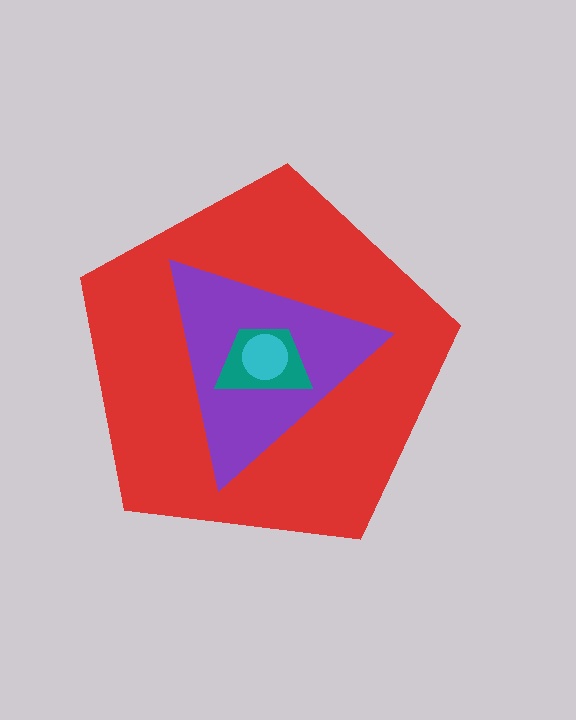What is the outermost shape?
The red pentagon.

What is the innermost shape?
The cyan circle.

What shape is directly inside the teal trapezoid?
The cyan circle.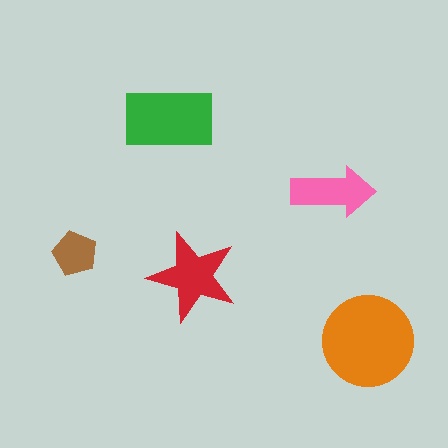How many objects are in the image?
There are 5 objects in the image.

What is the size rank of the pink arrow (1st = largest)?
4th.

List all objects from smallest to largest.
The brown pentagon, the pink arrow, the red star, the green rectangle, the orange circle.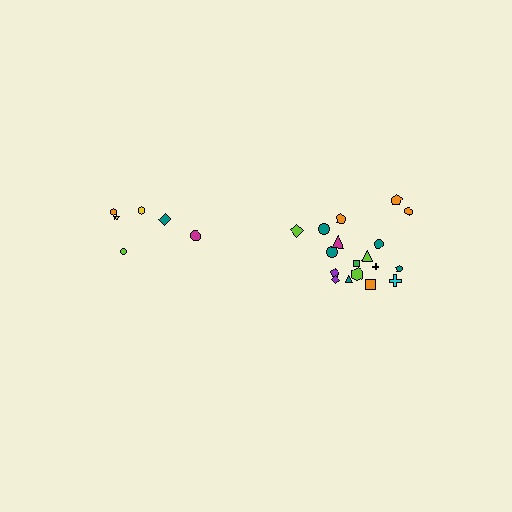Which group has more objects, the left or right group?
The right group.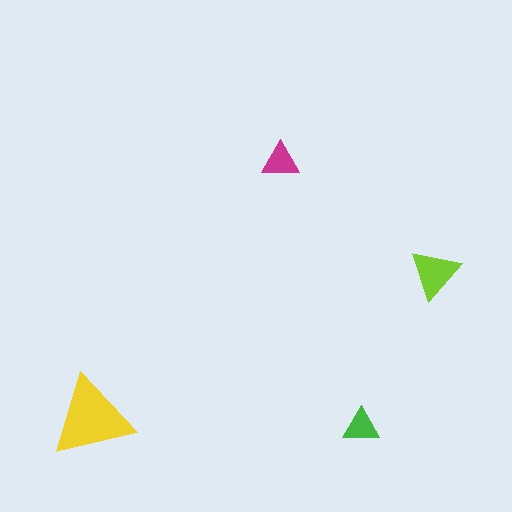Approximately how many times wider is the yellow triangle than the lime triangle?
About 1.5 times wider.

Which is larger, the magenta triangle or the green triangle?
The magenta one.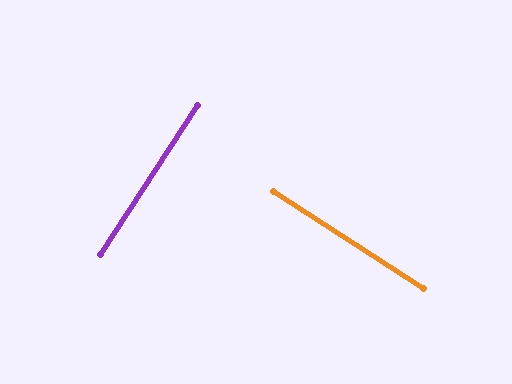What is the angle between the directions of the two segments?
Approximately 90 degrees.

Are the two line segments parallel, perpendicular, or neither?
Perpendicular — they meet at approximately 90°.